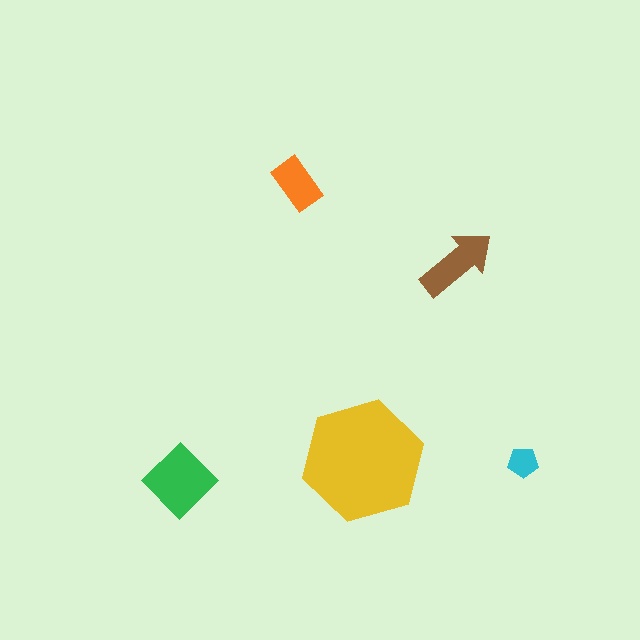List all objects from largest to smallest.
The yellow hexagon, the green diamond, the brown arrow, the orange rectangle, the cyan pentagon.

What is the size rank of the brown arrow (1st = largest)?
3rd.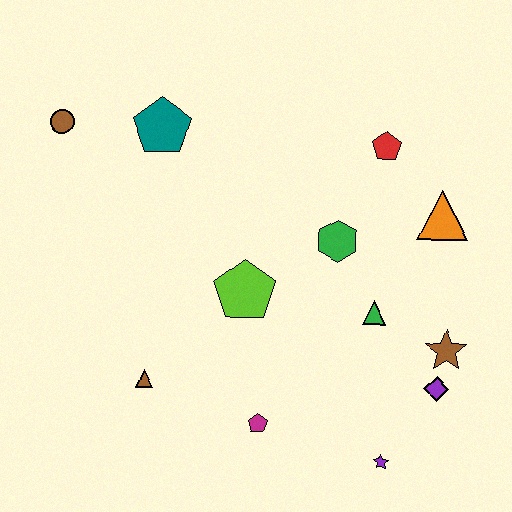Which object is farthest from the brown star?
The brown circle is farthest from the brown star.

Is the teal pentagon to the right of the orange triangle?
No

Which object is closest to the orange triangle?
The red pentagon is closest to the orange triangle.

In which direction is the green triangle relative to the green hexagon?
The green triangle is below the green hexagon.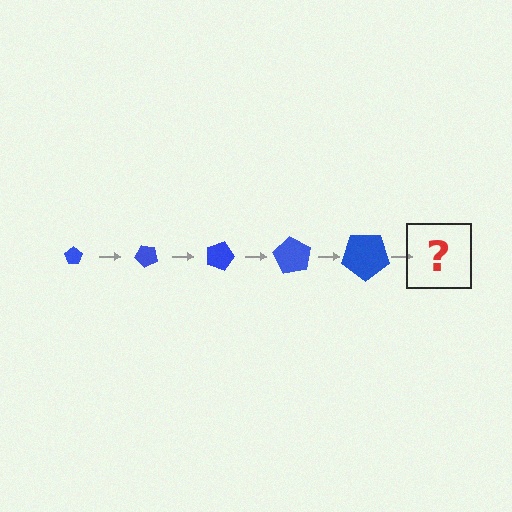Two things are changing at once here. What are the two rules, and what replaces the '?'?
The two rules are that the pentagon grows larger each step and it rotates 45 degrees each step. The '?' should be a pentagon, larger than the previous one and rotated 225 degrees from the start.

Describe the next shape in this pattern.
It should be a pentagon, larger than the previous one and rotated 225 degrees from the start.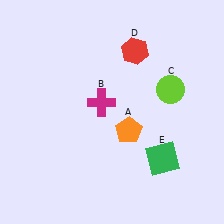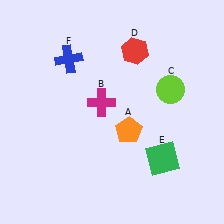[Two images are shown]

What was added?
A blue cross (F) was added in Image 2.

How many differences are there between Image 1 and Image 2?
There is 1 difference between the two images.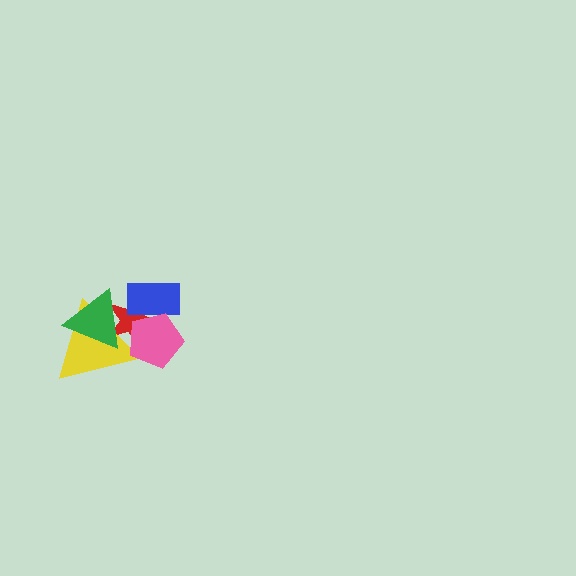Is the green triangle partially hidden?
No, no other shape covers it.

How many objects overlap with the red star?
4 objects overlap with the red star.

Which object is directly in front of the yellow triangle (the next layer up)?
The green triangle is directly in front of the yellow triangle.